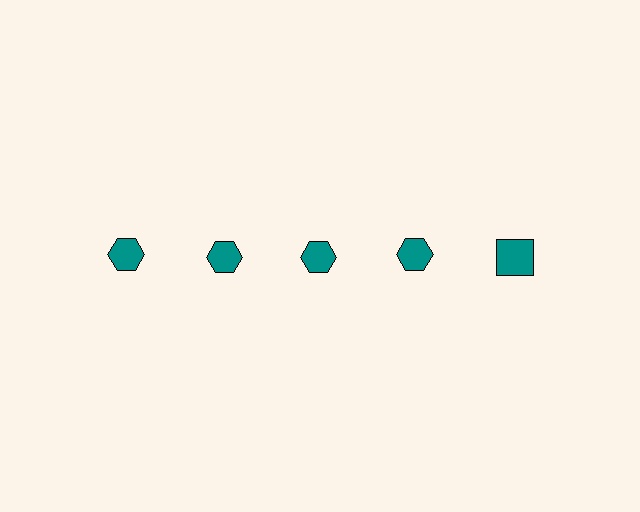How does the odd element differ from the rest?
It has a different shape: square instead of hexagon.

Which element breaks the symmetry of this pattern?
The teal square in the top row, rightmost column breaks the symmetry. All other shapes are teal hexagons.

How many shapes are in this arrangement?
There are 5 shapes arranged in a grid pattern.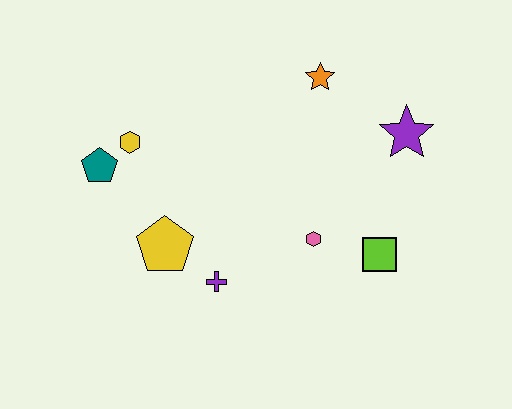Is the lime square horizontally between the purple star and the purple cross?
Yes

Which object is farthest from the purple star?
The teal pentagon is farthest from the purple star.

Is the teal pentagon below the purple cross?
No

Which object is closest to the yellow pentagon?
The purple cross is closest to the yellow pentagon.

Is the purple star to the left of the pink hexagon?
No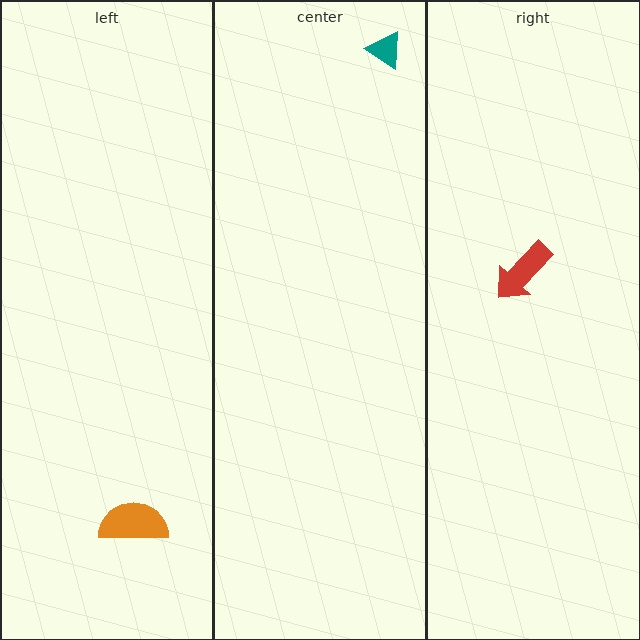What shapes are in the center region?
The teal triangle.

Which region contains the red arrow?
The right region.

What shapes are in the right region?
The red arrow.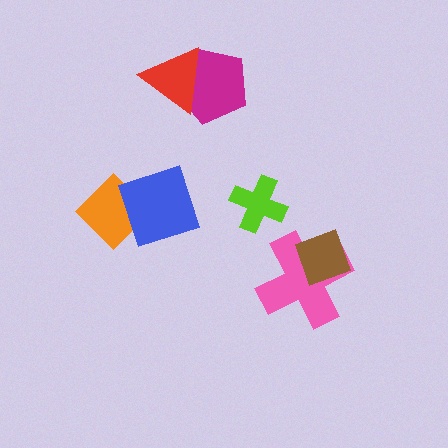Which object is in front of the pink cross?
The brown diamond is in front of the pink cross.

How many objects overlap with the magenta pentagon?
1 object overlaps with the magenta pentagon.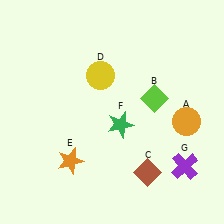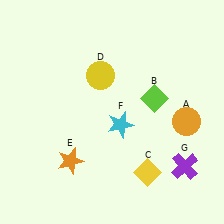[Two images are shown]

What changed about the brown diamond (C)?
In Image 1, C is brown. In Image 2, it changed to yellow.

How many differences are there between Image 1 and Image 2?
There are 2 differences between the two images.